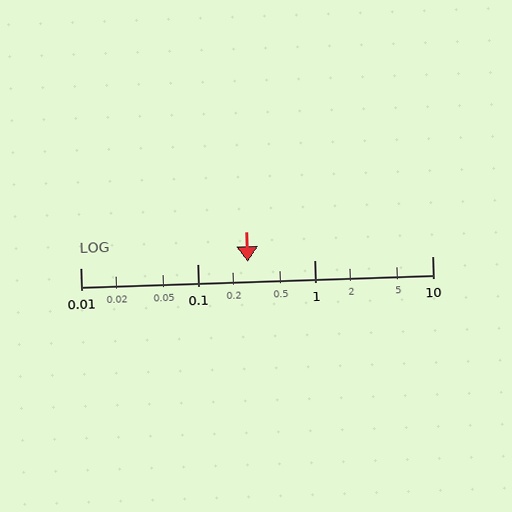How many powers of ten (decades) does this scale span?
The scale spans 3 decades, from 0.01 to 10.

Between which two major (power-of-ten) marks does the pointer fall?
The pointer is between 0.1 and 1.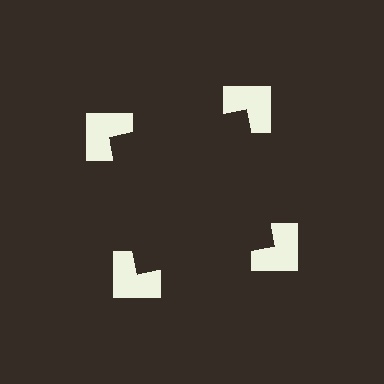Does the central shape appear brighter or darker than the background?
It typically appears slightly darker than the background, even though no actual brightness change is drawn.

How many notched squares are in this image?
There are 4 — one at each vertex of the illusory square.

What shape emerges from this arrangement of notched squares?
An illusory square — its edges are inferred from the aligned wedge cuts in the notched squares, not physically drawn.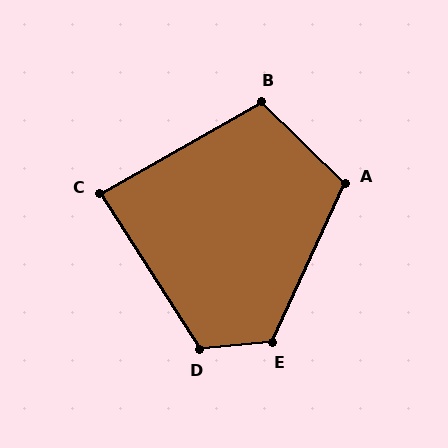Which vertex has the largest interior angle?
E, at approximately 120 degrees.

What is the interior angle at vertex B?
Approximately 106 degrees (obtuse).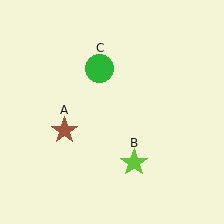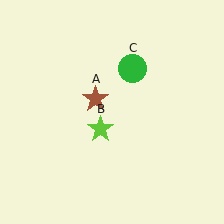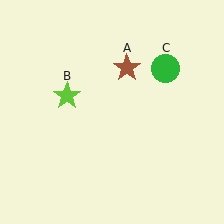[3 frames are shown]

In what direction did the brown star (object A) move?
The brown star (object A) moved up and to the right.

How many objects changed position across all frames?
3 objects changed position: brown star (object A), lime star (object B), green circle (object C).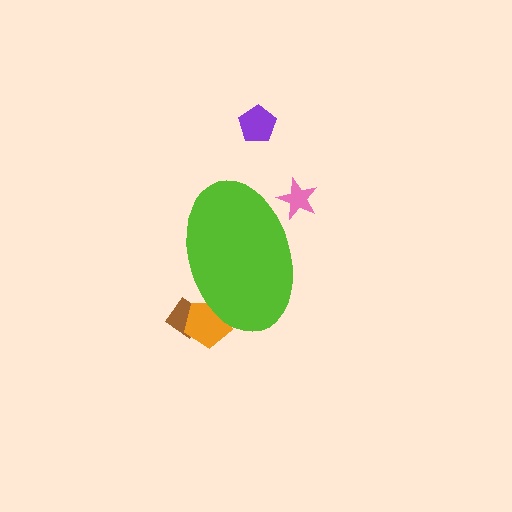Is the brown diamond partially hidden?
Yes, the brown diamond is partially hidden behind the lime ellipse.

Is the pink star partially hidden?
Yes, the pink star is partially hidden behind the lime ellipse.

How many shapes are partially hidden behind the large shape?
3 shapes are partially hidden.